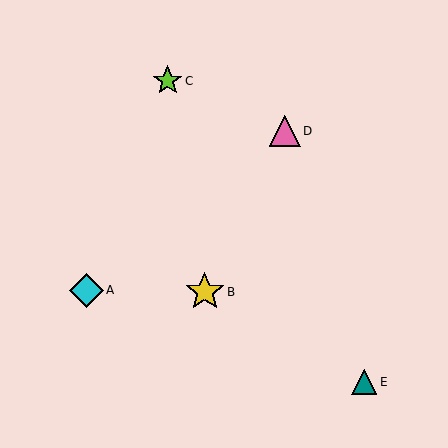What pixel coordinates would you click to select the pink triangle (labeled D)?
Click at (285, 131) to select the pink triangle D.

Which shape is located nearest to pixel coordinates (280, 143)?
The pink triangle (labeled D) at (285, 131) is nearest to that location.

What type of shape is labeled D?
Shape D is a pink triangle.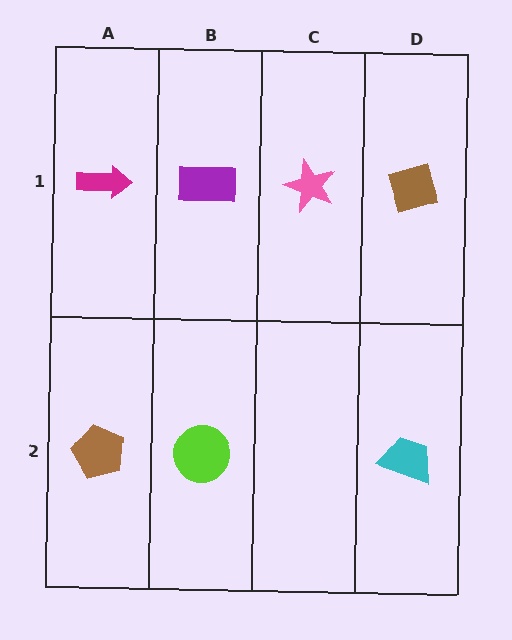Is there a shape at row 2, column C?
No, that cell is empty.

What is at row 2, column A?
A brown pentagon.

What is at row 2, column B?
A lime circle.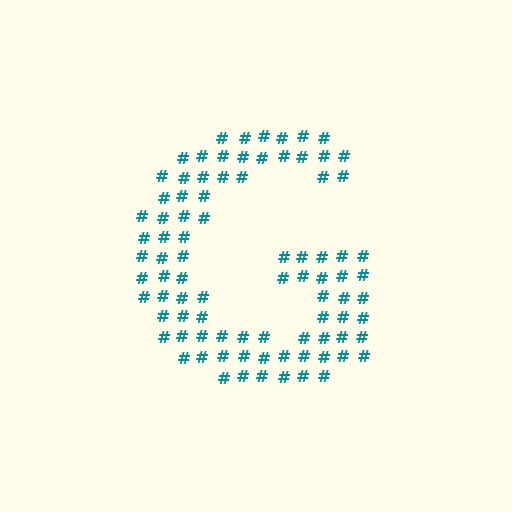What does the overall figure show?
The overall figure shows the letter G.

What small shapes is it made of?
It is made of small hash symbols.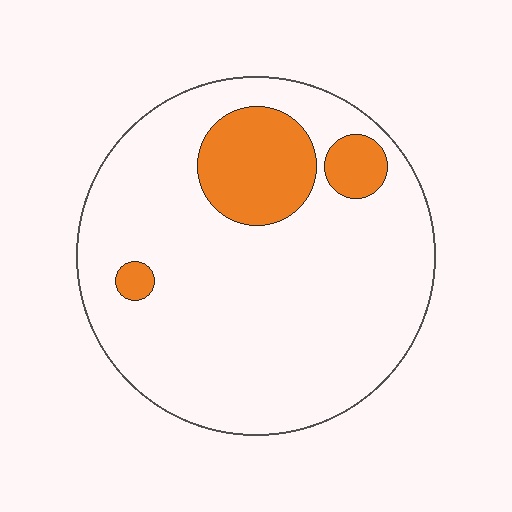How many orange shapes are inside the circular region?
3.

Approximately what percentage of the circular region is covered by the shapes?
Approximately 15%.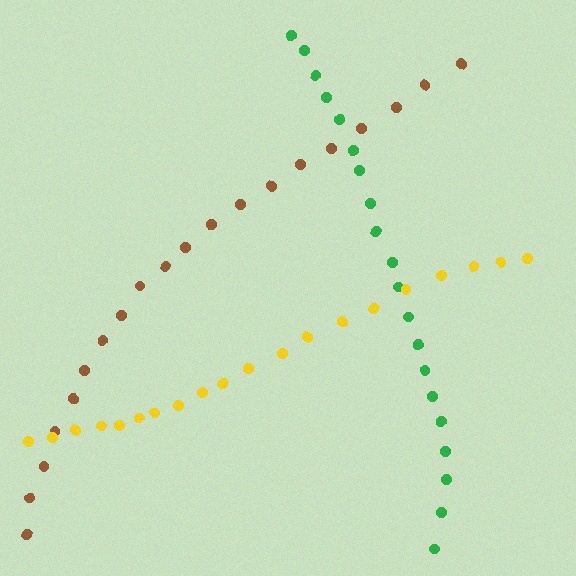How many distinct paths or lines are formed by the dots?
There are 3 distinct paths.